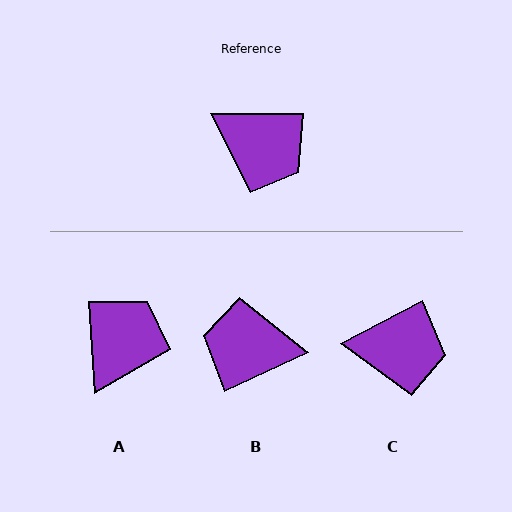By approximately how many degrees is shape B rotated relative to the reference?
Approximately 155 degrees clockwise.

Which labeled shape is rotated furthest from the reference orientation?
B, about 155 degrees away.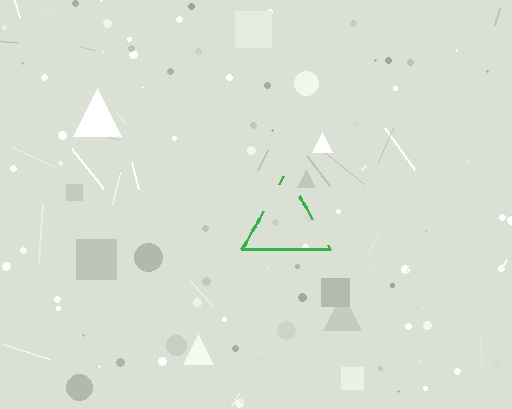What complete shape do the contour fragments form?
The contour fragments form a triangle.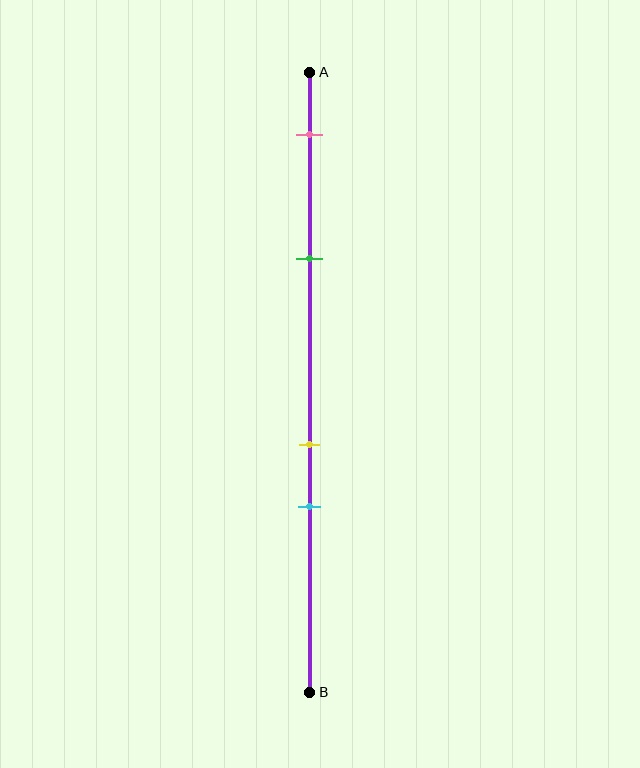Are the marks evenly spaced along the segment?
No, the marks are not evenly spaced.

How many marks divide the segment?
There are 4 marks dividing the segment.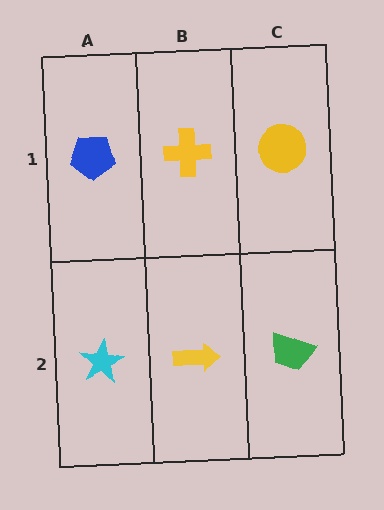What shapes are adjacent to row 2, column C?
A yellow circle (row 1, column C), a yellow arrow (row 2, column B).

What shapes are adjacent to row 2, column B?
A yellow cross (row 1, column B), a cyan star (row 2, column A), a green trapezoid (row 2, column C).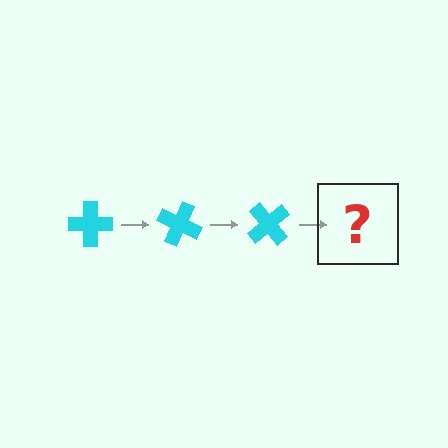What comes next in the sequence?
The next element should be a cyan cross rotated 75 degrees.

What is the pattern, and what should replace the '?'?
The pattern is that the cross rotates 25 degrees each step. The '?' should be a cyan cross rotated 75 degrees.